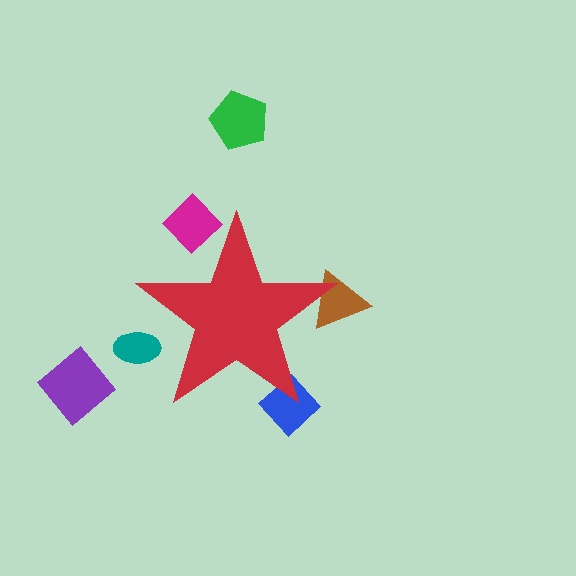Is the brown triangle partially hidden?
Yes, the brown triangle is partially hidden behind the red star.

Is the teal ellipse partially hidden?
Yes, the teal ellipse is partially hidden behind the red star.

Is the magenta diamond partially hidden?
Yes, the magenta diamond is partially hidden behind the red star.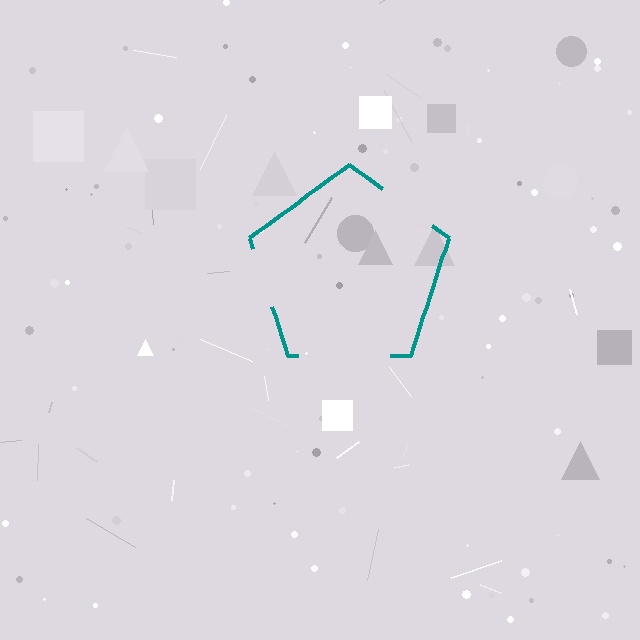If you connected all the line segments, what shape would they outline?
They would outline a pentagon.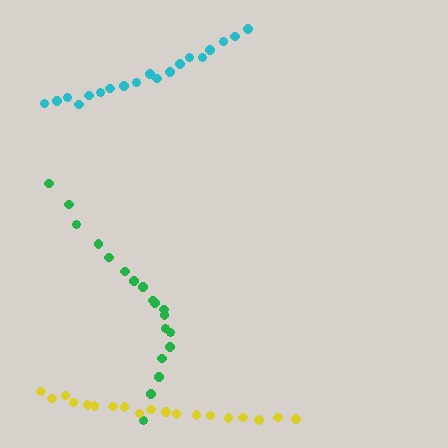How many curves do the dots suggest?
There are 3 distinct paths.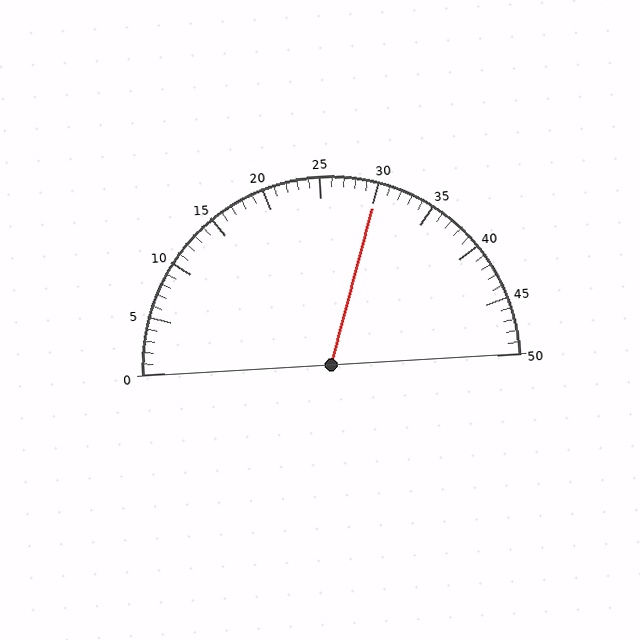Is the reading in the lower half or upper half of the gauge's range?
The reading is in the upper half of the range (0 to 50).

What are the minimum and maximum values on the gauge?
The gauge ranges from 0 to 50.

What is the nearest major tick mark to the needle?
The nearest major tick mark is 30.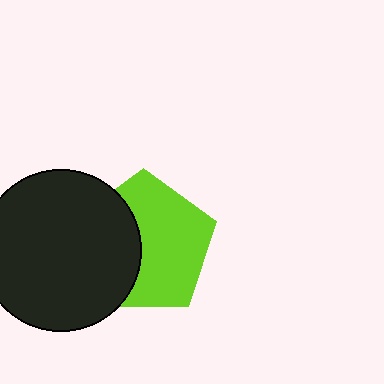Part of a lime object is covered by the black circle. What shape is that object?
It is a pentagon.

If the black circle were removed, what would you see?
You would see the complete lime pentagon.